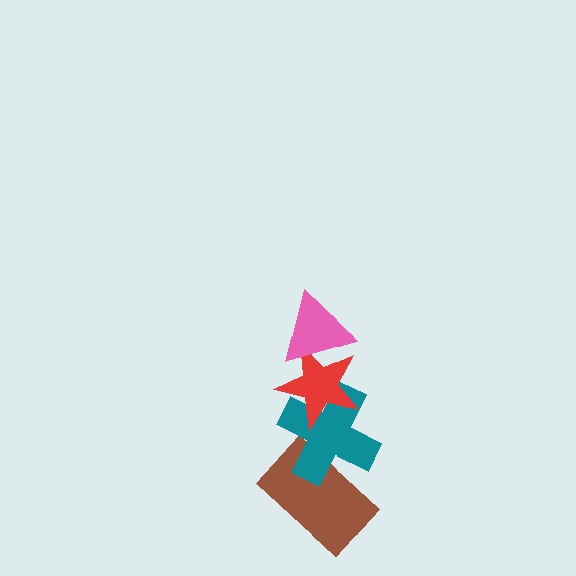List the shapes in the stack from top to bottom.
From top to bottom: the pink triangle, the red star, the teal cross, the brown rectangle.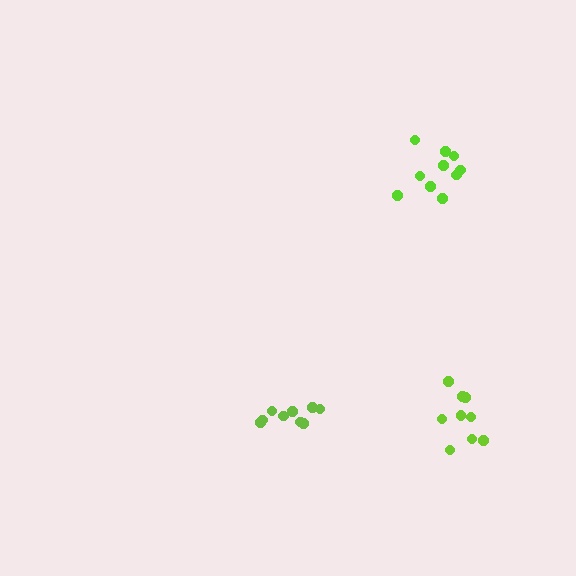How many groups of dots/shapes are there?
There are 3 groups.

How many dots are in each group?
Group 1: 9 dots, Group 2: 9 dots, Group 3: 10 dots (28 total).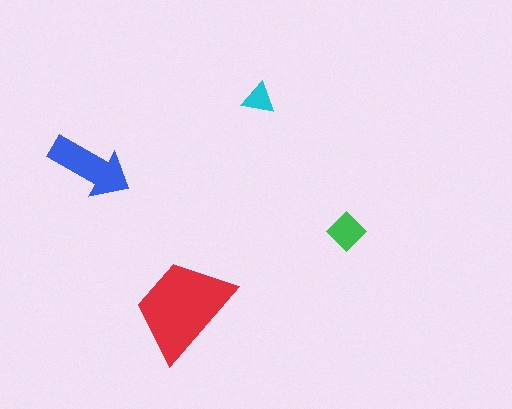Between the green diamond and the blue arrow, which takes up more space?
The blue arrow.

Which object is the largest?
The red trapezoid.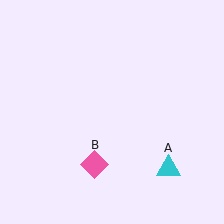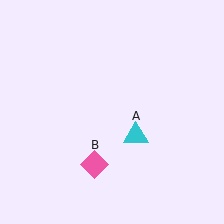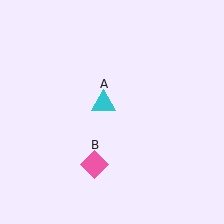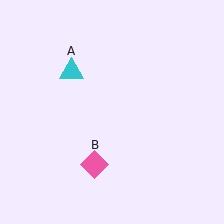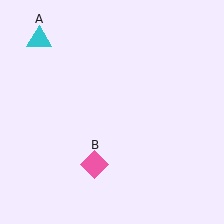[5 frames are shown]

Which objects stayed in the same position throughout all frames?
Pink diamond (object B) remained stationary.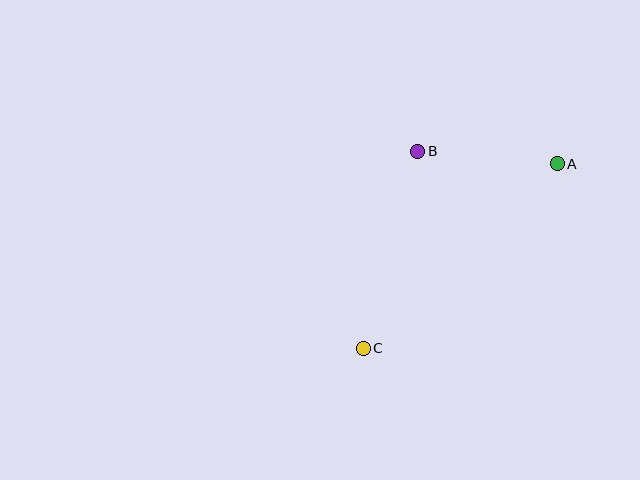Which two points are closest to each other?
Points A and B are closest to each other.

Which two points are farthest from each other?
Points A and C are farthest from each other.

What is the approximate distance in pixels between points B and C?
The distance between B and C is approximately 204 pixels.